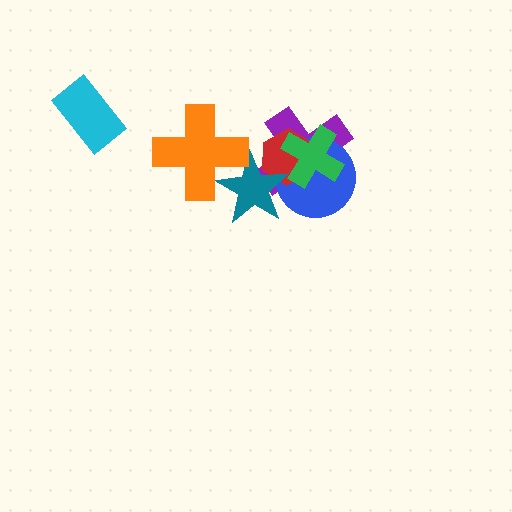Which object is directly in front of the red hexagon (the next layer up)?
The green cross is directly in front of the red hexagon.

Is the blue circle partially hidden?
Yes, it is partially covered by another shape.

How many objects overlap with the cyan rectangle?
0 objects overlap with the cyan rectangle.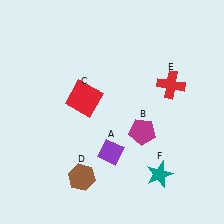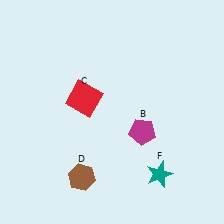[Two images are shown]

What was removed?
The red cross (E), the purple diamond (A) were removed in Image 2.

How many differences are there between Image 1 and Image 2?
There are 2 differences between the two images.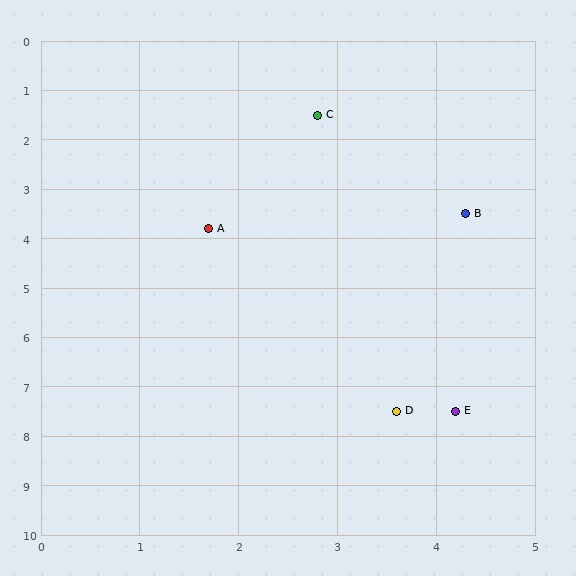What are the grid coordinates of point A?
Point A is at approximately (1.7, 3.8).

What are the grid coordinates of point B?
Point B is at approximately (4.3, 3.5).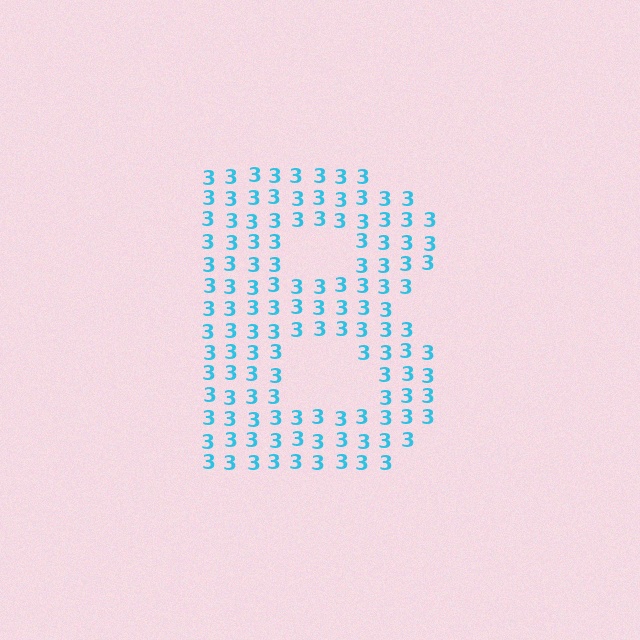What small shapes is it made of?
It is made of small digit 3's.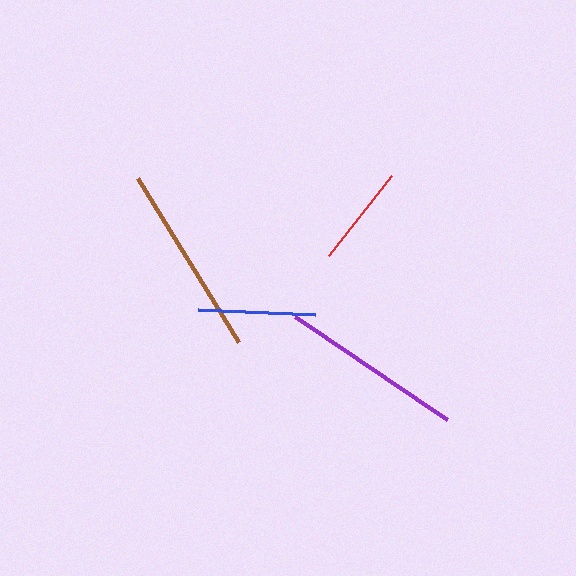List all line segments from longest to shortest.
From longest to shortest: brown, purple, blue, red.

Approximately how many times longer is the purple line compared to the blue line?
The purple line is approximately 1.6 times the length of the blue line.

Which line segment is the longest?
The brown line is the longest at approximately 193 pixels.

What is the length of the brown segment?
The brown segment is approximately 193 pixels long.